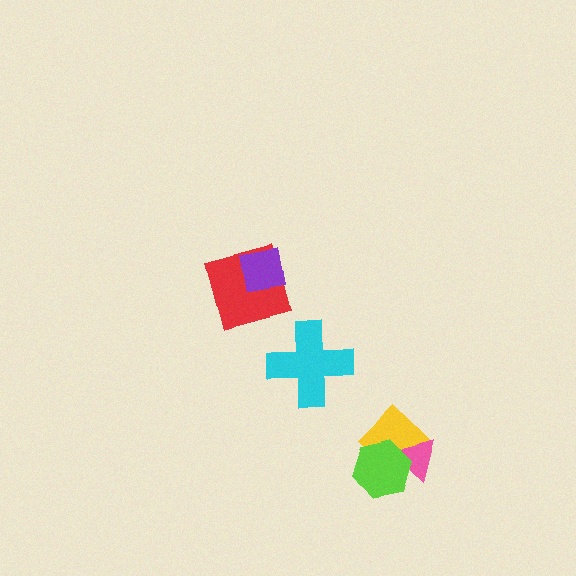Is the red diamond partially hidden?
Yes, it is partially covered by another shape.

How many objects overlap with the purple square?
1 object overlaps with the purple square.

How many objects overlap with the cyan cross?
0 objects overlap with the cyan cross.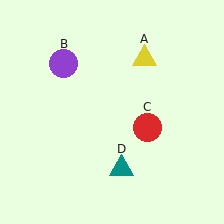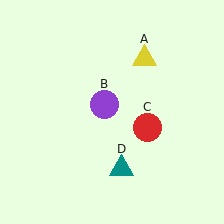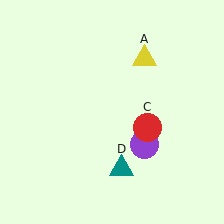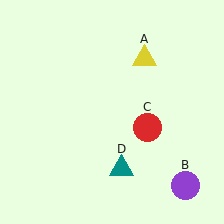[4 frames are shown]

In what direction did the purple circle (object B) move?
The purple circle (object B) moved down and to the right.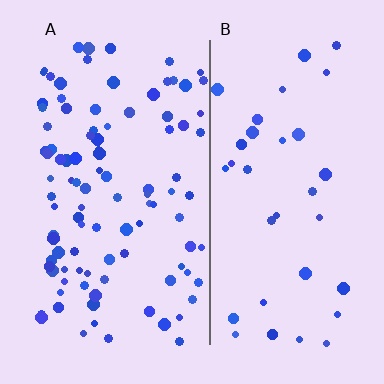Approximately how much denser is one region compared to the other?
Approximately 2.8× — region A over region B.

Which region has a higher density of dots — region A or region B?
A (the left).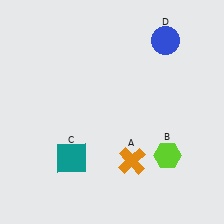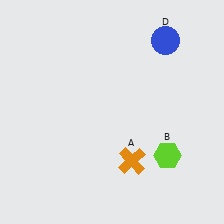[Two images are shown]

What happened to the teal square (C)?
The teal square (C) was removed in Image 2. It was in the bottom-left area of Image 1.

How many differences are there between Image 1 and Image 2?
There is 1 difference between the two images.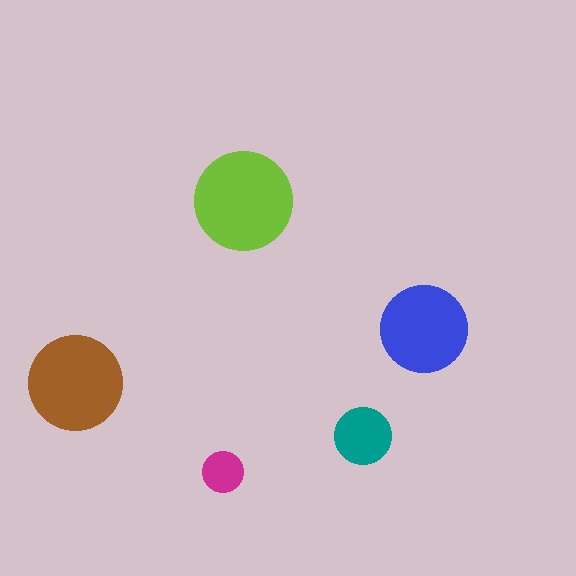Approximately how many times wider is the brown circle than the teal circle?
About 1.5 times wider.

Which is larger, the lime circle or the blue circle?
The lime one.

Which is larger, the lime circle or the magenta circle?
The lime one.